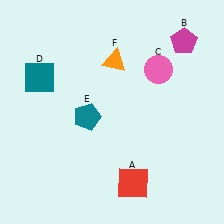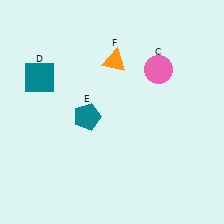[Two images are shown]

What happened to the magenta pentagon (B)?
The magenta pentagon (B) was removed in Image 2. It was in the top-right area of Image 1.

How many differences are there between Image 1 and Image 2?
There are 2 differences between the two images.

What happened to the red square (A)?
The red square (A) was removed in Image 2. It was in the bottom-right area of Image 1.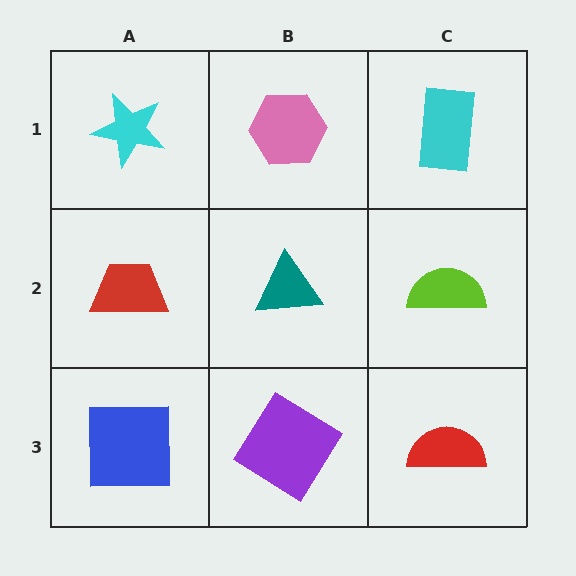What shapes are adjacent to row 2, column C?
A cyan rectangle (row 1, column C), a red semicircle (row 3, column C), a teal triangle (row 2, column B).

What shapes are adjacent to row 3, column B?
A teal triangle (row 2, column B), a blue square (row 3, column A), a red semicircle (row 3, column C).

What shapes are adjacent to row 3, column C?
A lime semicircle (row 2, column C), a purple diamond (row 3, column B).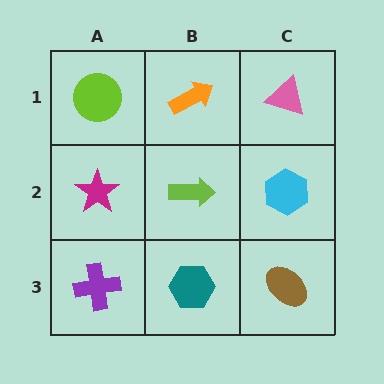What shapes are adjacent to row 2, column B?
An orange arrow (row 1, column B), a teal hexagon (row 3, column B), a magenta star (row 2, column A), a cyan hexagon (row 2, column C).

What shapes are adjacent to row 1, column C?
A cyan hexagon (row 2, column C), an orange arrow (row 1, column B).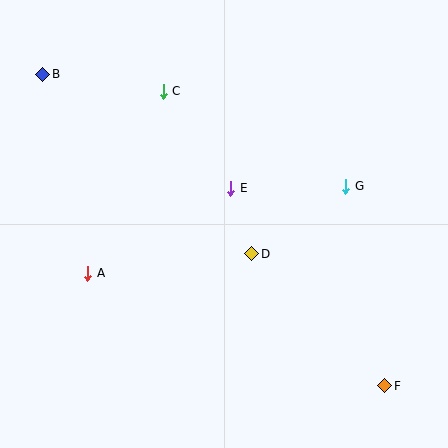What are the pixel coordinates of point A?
Point A is at (88, 273).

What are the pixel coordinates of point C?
Point C is at (163, 91).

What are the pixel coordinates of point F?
Point F is at (385, 386).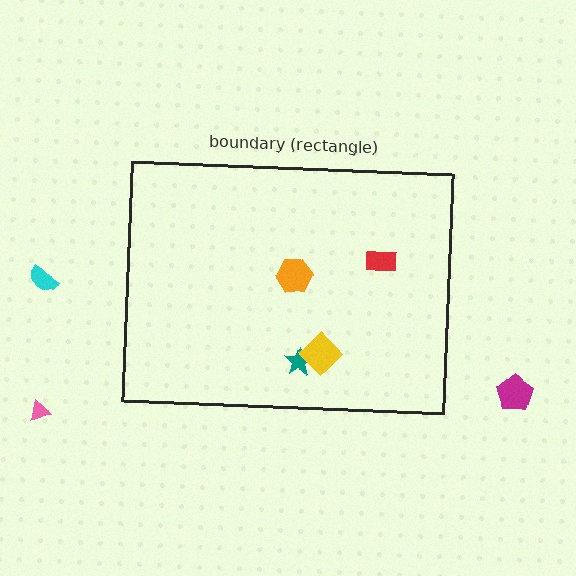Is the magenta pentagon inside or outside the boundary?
Outside.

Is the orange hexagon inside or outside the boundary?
Inside.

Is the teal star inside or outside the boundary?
Inside.